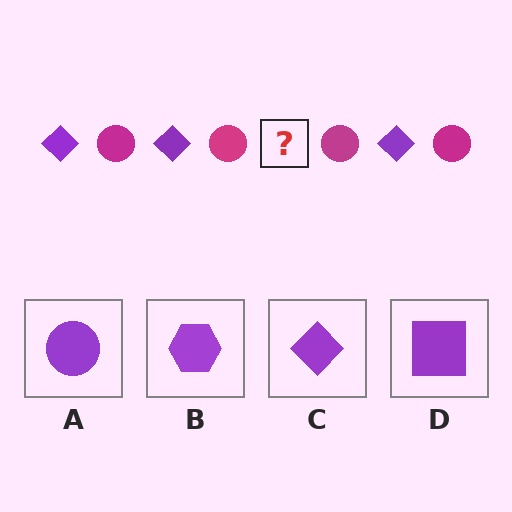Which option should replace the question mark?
Option C.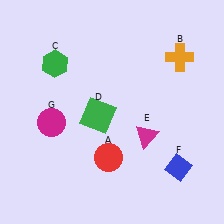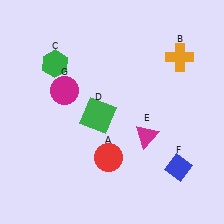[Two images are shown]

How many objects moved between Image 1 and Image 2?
1 object moved between the two images.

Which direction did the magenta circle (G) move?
The magenta circle (G) moved up.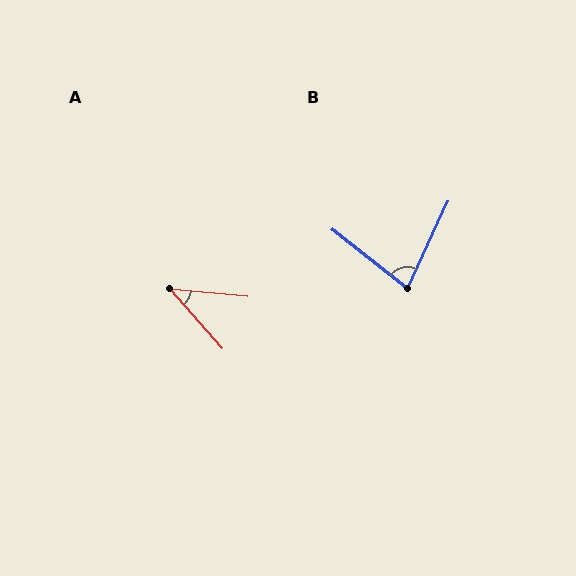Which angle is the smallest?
A, at approximately 43 degrees.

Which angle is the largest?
B, at approximately 77 degrees.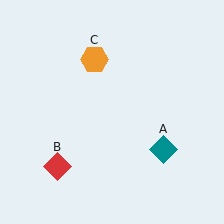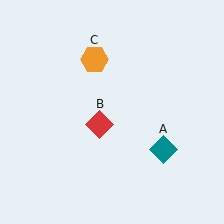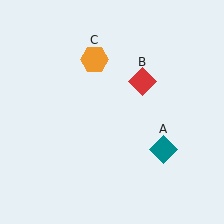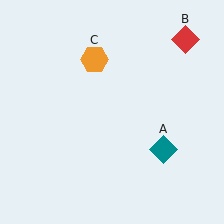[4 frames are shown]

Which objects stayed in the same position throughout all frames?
Teal diamond (object A) and orange hexagon (object C) remained stationary.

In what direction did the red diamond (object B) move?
The red diamond (object B) moved up and to the right.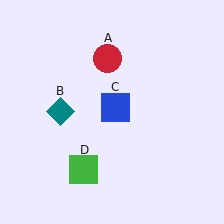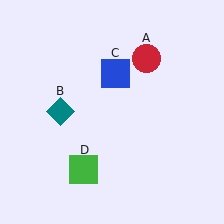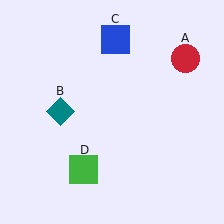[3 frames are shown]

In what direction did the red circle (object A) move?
The red circle (object A) moved right.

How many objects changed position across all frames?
2 objects changed position: red circle (object A), blue square (object C).